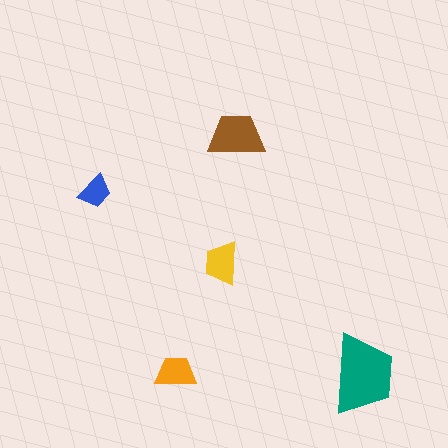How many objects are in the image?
There are 5 objects in the image.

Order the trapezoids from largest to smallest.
the teal one, the brown one, the yellow one, the orange one, the blue one.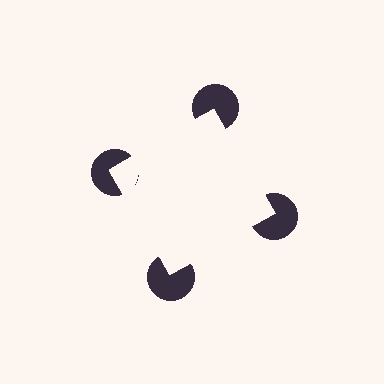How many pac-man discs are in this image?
There are 4 — one at each vertex of the illusory square.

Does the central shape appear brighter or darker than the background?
It typically appears slightly brighter than the background, even though no actual brightness change is drawn.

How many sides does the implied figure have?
4 sides.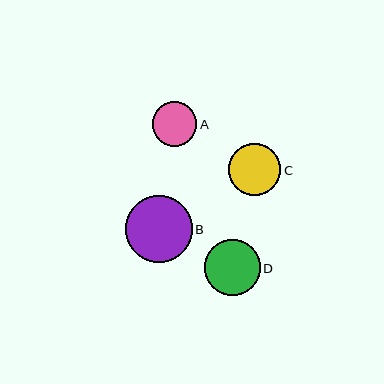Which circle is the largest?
Circle B is the largest with a size of approximately 67 pixels.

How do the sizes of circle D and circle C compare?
Circle D and circle C are approximately the same size.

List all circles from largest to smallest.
From largest to smallest: B, D, C, A.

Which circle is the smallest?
Circle A is the smallest with a size of approximately 45 pixels.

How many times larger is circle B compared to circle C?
Circle B is approximately 1.3 times the size of circle C.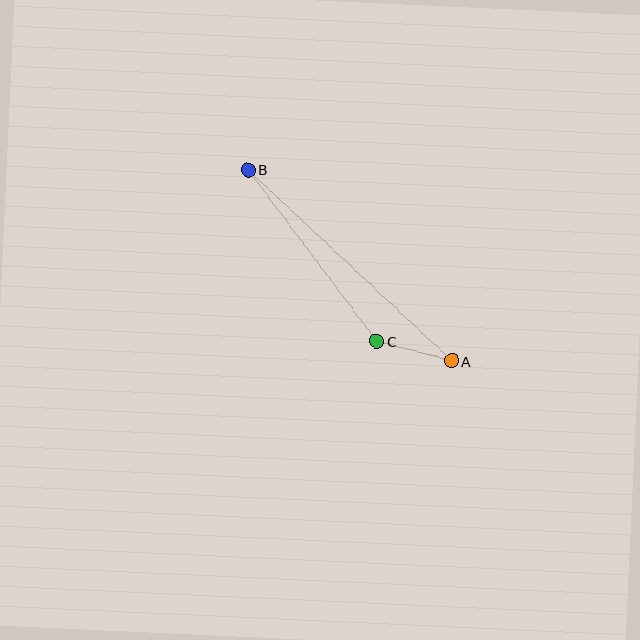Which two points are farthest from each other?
Points A and B are farthest from each other.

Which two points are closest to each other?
Points A and C are closest to each other.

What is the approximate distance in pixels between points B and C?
The distance between B and C is approximately 215 pixels.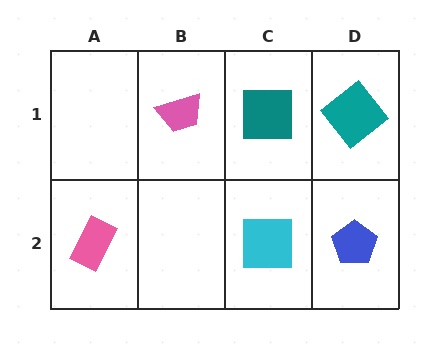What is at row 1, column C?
A teal square.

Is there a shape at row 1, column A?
No, that cell is empty.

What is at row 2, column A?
A pink rectangle.